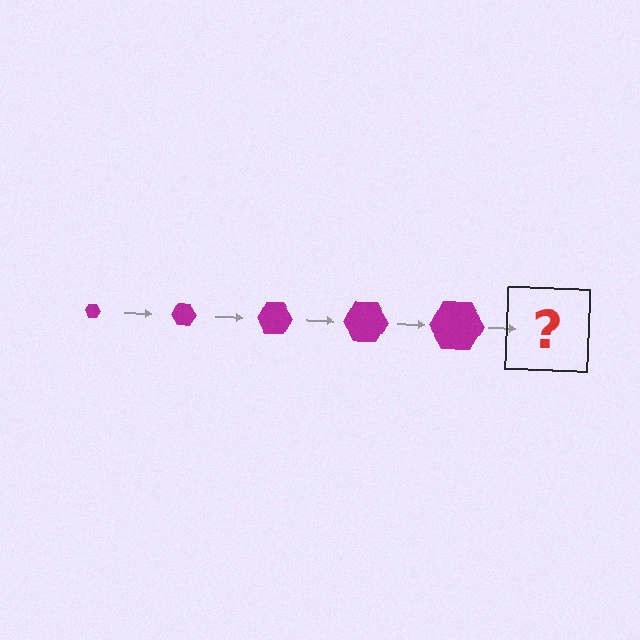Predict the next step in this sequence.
The next step is a magenta hexagon, larger than the previous one.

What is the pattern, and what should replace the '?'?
The pattern is that the hexagon gets progressively larger each step. The '?' should be a magenta hexagon, larger than the previous one.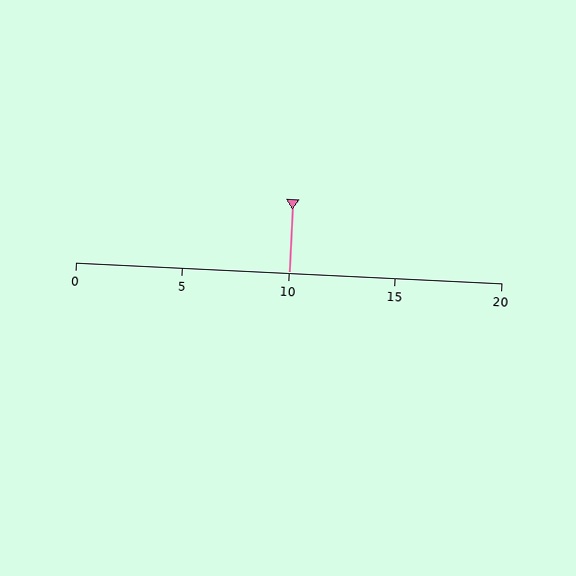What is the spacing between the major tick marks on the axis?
The major ticks are spaced 5 apart.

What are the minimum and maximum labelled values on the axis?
The axis runs from 0 to 20.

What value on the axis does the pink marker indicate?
The marker indicates approximately 10.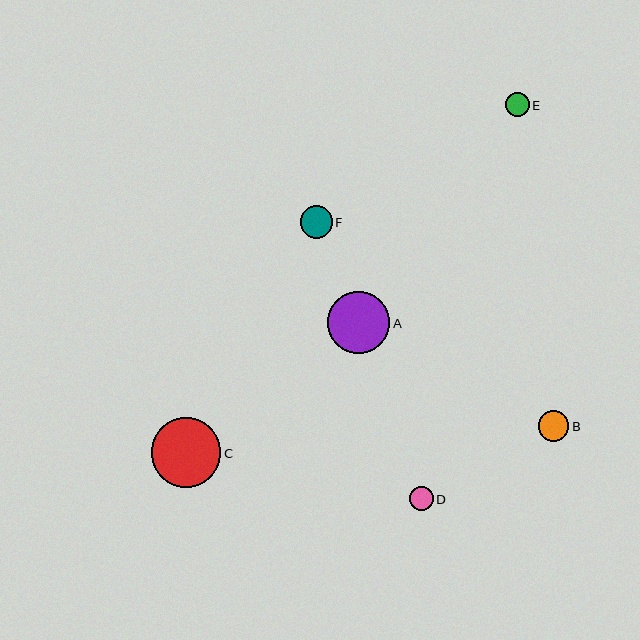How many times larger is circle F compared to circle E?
Circle F is approximately 1.3 times the size of circle E.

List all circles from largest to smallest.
From largest to smallest: C, A, F, B, E, D.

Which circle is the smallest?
Circle D is the smallest with a size of approximately 24 pixels.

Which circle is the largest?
Circle C is the largest with a size of approximately 70 pixels.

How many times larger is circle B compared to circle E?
Circle B is approximately 1.3 times the size of circle E.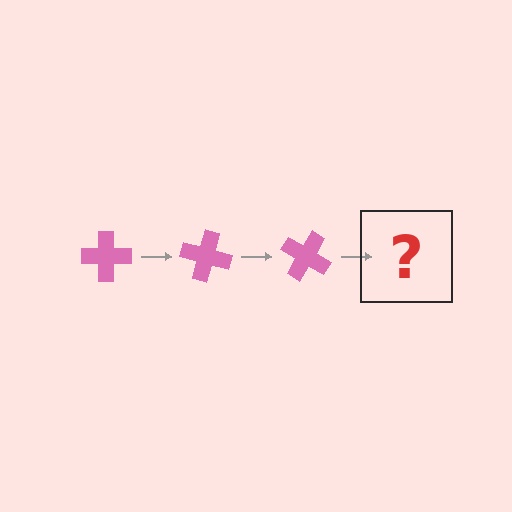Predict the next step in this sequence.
The next step is a pink cross rotated 45 degrees.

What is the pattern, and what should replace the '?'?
The pattern is that the cross rotates 15 degrees each step. The '?' should be a pink cross rotated 45 degrees.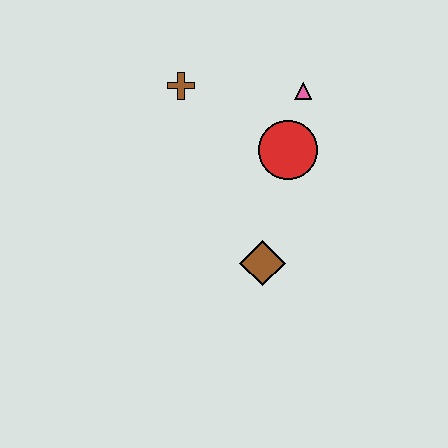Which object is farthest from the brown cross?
The brown diamond is farthest from the brown cross.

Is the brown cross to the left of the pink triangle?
Yes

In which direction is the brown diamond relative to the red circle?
The brown diamond is below the red circle.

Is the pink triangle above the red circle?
Yes